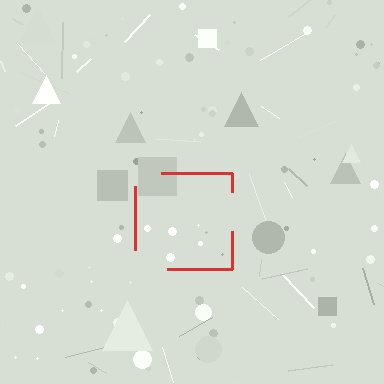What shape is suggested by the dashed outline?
The dashed outline suggests a square.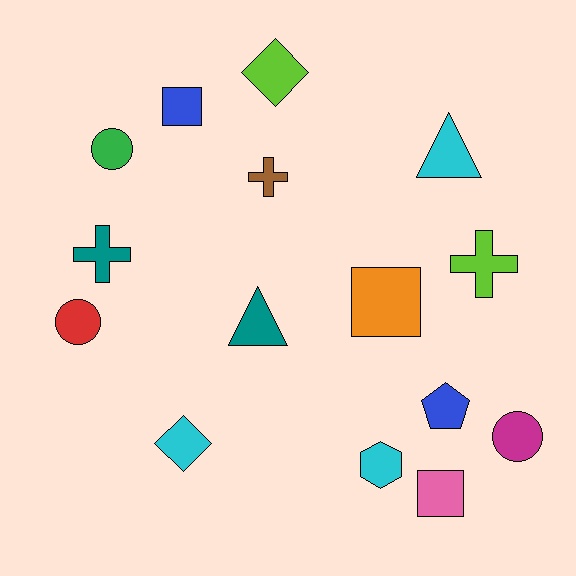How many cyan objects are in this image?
There are 3 cyan objects.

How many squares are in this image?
There are 3 squares.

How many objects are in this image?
There are 15 objects.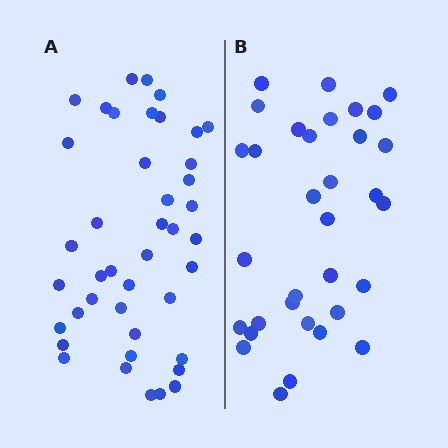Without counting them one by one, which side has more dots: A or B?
Region A (the left region) has more dots.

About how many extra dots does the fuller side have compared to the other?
Region A has roughly 8 or so more dots than region B.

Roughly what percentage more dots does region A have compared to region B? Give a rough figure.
About 25% more.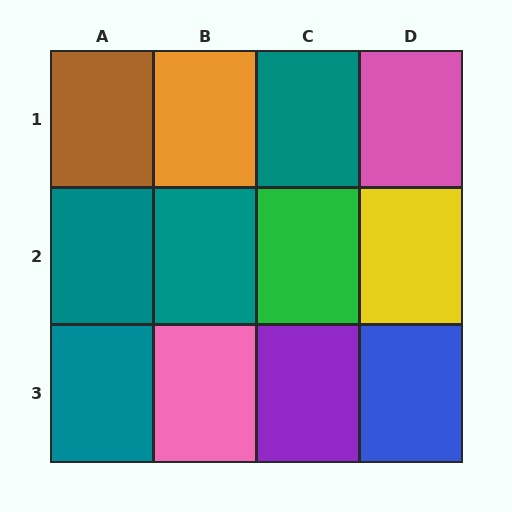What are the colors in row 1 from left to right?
Brown, orange, teal, pink.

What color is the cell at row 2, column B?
Teal.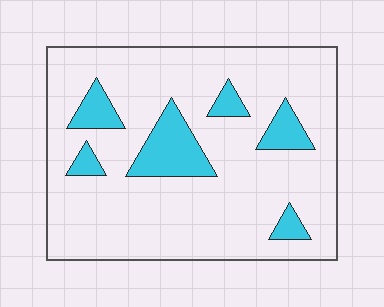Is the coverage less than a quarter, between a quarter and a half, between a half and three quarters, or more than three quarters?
Less than a quarter.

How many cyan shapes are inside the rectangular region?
6.